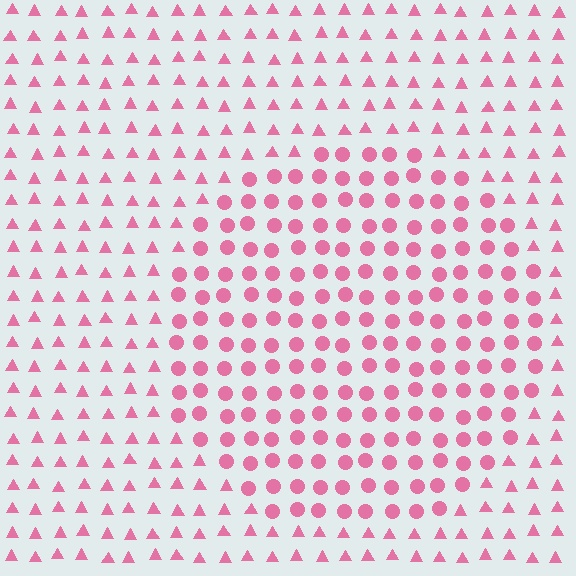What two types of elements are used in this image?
The image uses circles inside the circle region and triangles outside it.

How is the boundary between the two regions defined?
The boundary is defined by a change in element shape: circles inside vs. triangles outside. All elements share the same color and spacing.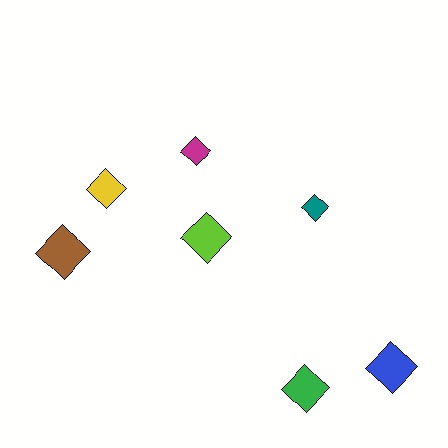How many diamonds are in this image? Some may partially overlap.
There are 7 diamonds.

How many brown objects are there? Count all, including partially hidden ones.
There is 1 brown object.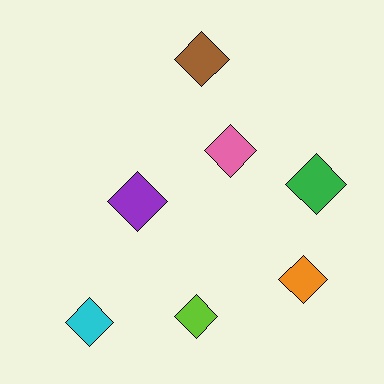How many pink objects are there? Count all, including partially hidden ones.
There is 1 pink object.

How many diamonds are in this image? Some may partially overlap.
There are 7 diamonds.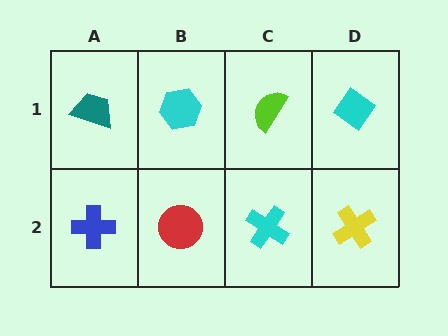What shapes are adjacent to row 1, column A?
A blue cross (row 2, column A), a cyan hexagon (row 1, column B).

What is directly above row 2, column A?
A teal trapezoid.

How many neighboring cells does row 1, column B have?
3.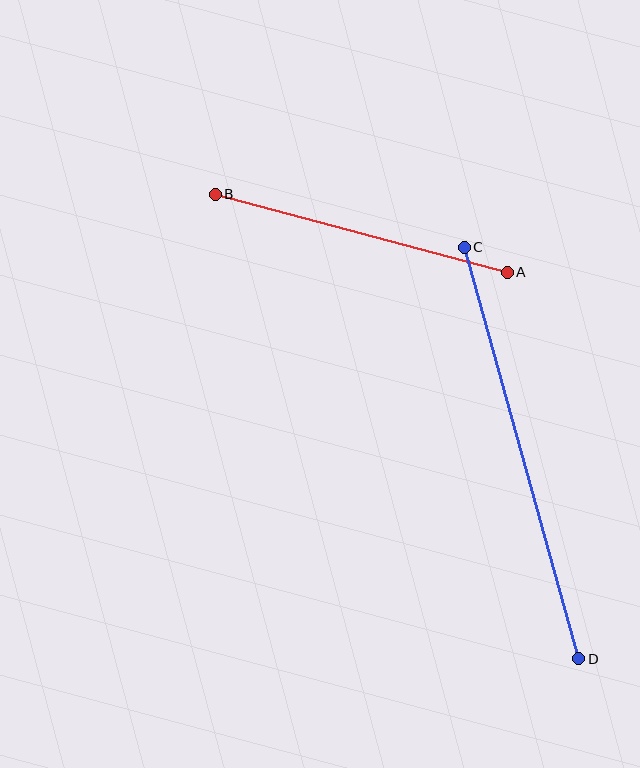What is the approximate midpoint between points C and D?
The midpoint is at approximately (522, 453) pixels.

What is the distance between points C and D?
The distance is approximately 427 pixels.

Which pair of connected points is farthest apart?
Points C and D are farthest apart.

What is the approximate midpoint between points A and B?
The midpoint is at approximately (361, 233) pixels.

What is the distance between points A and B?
The distance is approximately 302 pixels.